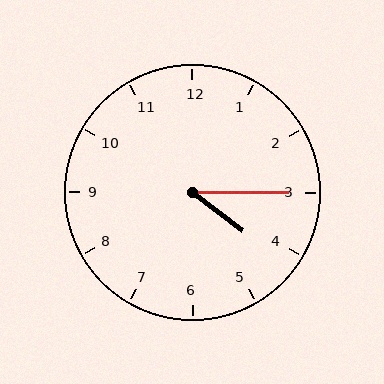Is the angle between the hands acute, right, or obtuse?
It is acute.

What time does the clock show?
4:15.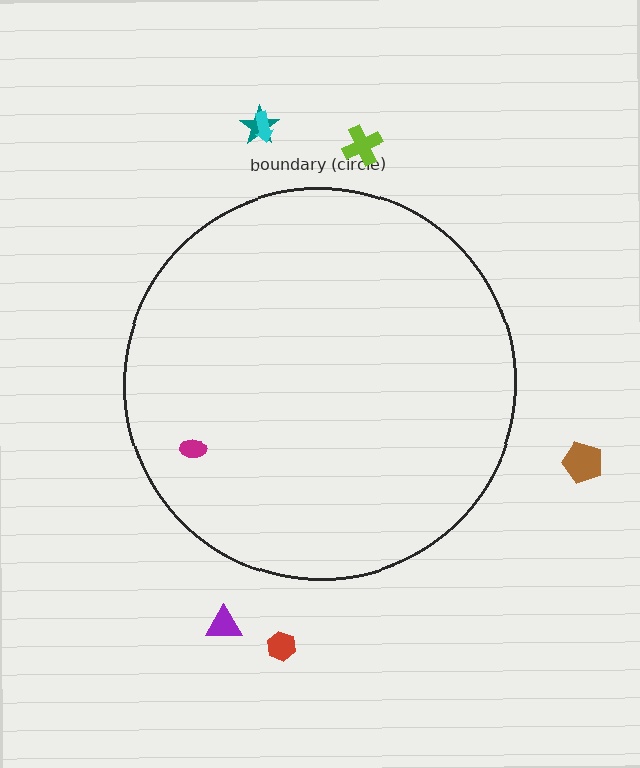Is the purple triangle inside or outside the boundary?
Outside.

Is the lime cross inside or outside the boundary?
Outside.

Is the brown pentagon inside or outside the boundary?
Outside.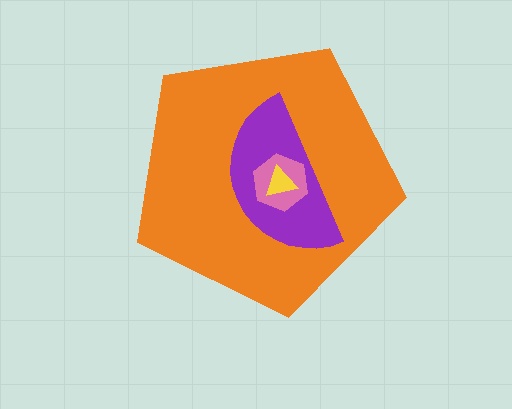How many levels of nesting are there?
4.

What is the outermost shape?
The orange pentagon.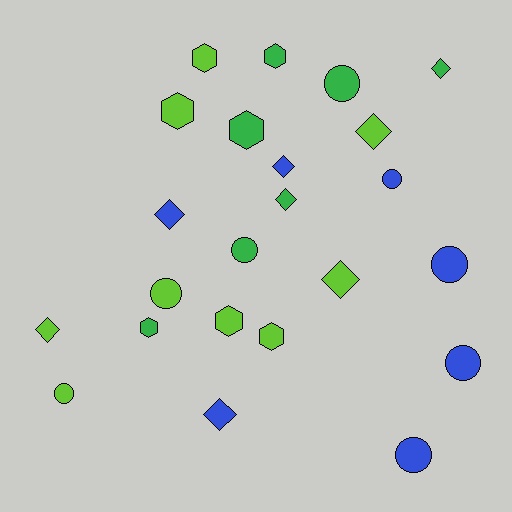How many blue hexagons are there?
There are no blue hexagons.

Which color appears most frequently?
Lime, with 9 objects.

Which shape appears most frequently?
Circle, with 8 objects.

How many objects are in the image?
There are 23 objects.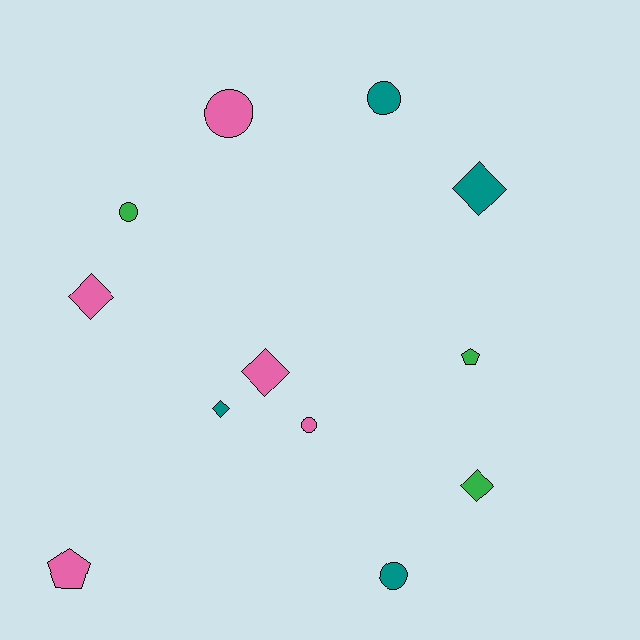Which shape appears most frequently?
Diamond, with 5 objects.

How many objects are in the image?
There are 12 objects.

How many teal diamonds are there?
There are 2 teal diamonds.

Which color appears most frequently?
Pink, with 5 objects.